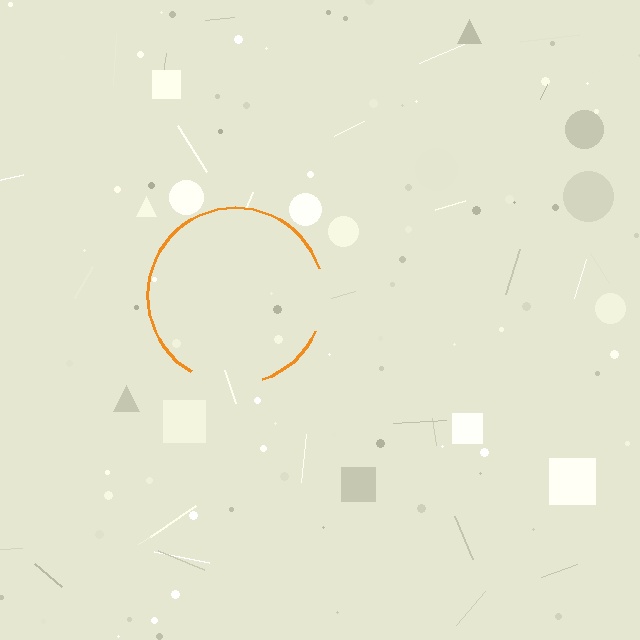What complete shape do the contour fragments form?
The contour fragments form a circle.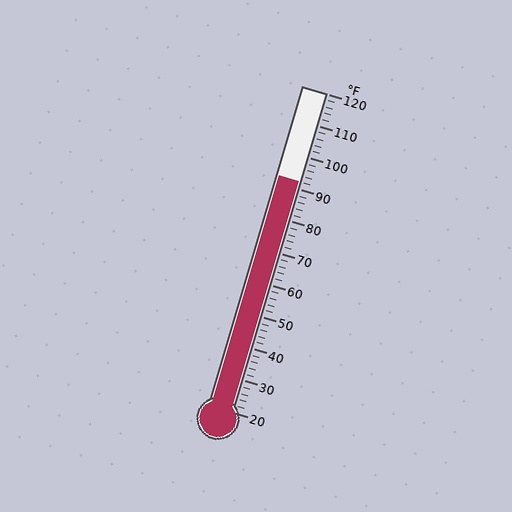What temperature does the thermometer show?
The thermometer shows approximately 92°F.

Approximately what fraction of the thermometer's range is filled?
The thermometer is filled to approximately 70% of its range.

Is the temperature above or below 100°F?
The temperature is below 100°F.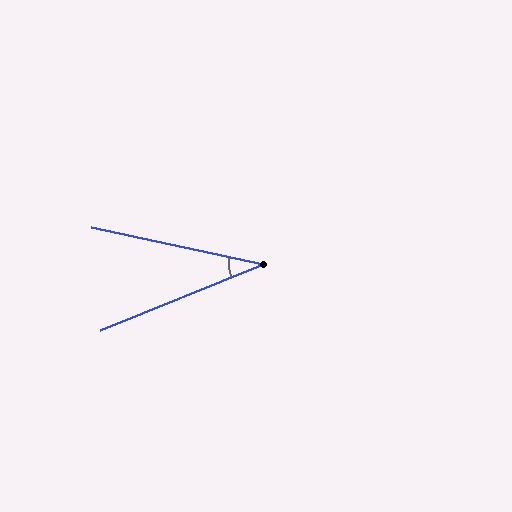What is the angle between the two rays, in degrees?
Approximately 34 degrees.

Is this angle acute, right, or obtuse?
It is acute.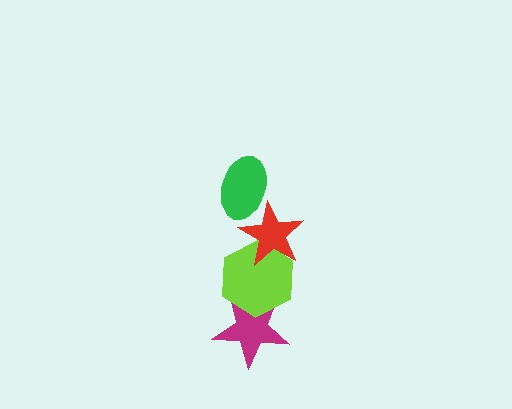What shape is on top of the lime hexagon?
The red star is on top of the lime hexagon.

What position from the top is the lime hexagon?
The lime hexagon is 3rd from the top.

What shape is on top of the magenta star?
The lime hexagon is on top of the magenta star.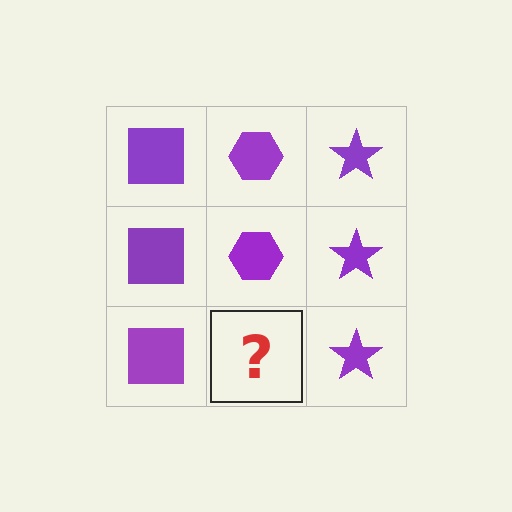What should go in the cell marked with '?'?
The missing cell should contain a purple hexagon.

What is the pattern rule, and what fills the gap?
The rule is that each column has a consistent shape. The gap should be filled with a purple hexagon.